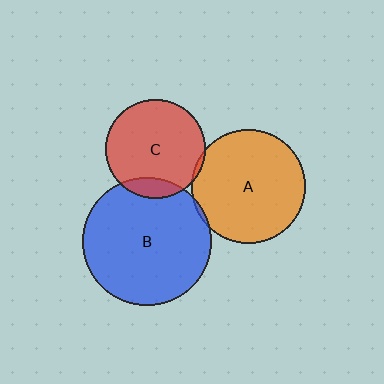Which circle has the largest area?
Circle B (blue).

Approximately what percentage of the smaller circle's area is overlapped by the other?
Approximately 5%.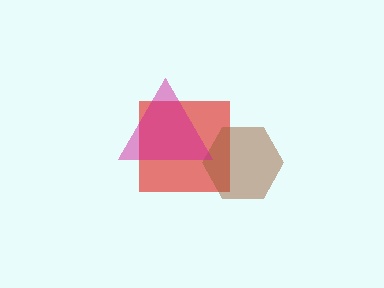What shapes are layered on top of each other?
The layered shapes are: a red square, a brown hexagon, a magenta triangle.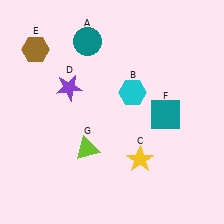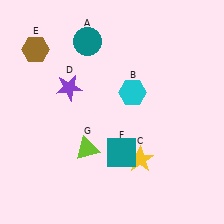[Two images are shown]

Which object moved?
The teal square (F) moved left.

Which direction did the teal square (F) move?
The teal square (F) moved left.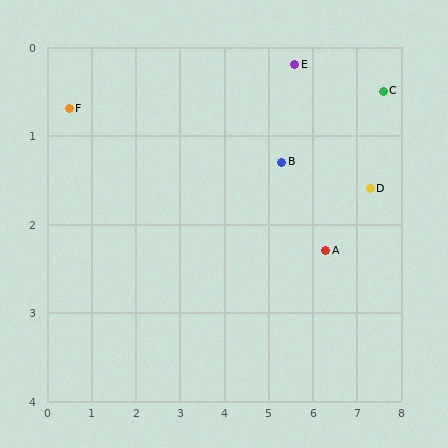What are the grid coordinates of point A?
Point A is at approximately (6.3, 2.3).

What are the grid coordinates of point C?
Point C is at approximately (7.6, 0.5).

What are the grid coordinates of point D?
Point D is at approximately (7.3, 1.6).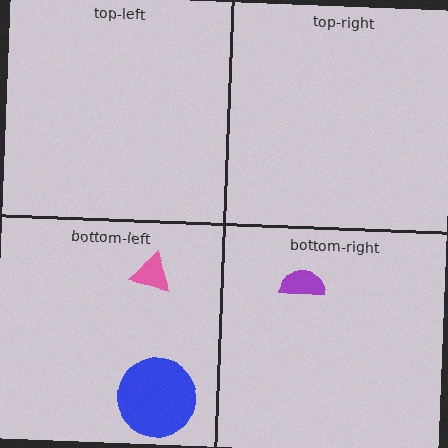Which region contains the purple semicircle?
The bottom-right region.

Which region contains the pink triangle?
The bottom-left region.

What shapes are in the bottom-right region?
The purple semicircle.